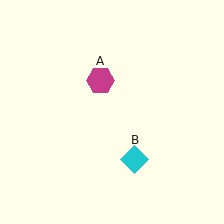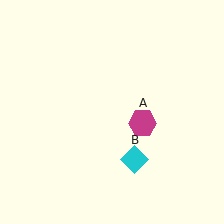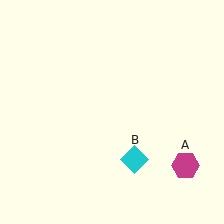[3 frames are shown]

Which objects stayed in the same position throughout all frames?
Cyan diamond (object B) remained stationary.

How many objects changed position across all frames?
1 object changed position: magenta hexagon (object A).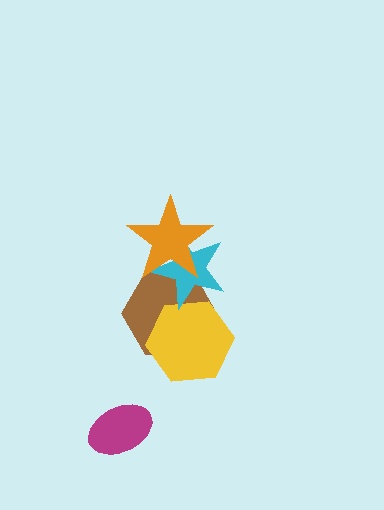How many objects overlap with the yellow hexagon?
2 objects overlap with the yellow hexagon.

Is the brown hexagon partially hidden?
Yes, it is partially covered by another shape.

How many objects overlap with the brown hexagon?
3 objects overlap with the brown hexagon.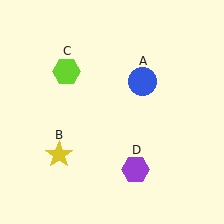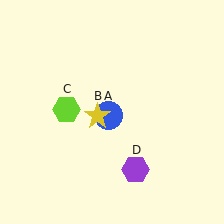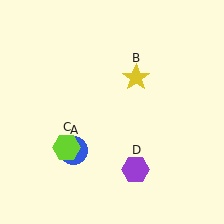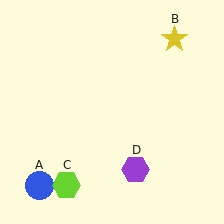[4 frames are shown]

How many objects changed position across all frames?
3 objects changed position: blue circle (object A), yellow star (object B), lime hexagon (object C).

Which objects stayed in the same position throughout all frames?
Purple hexagon (object D) remained stationary.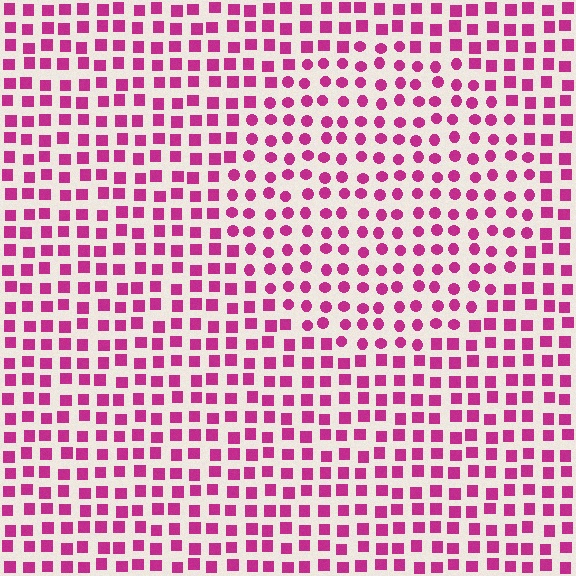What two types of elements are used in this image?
The image uses circles inside the circle region and squares outside it.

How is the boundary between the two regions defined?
The boundary is defined by a change in element shape: circles inside vs. squares outside. All elements share the same color and spacing.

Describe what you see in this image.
The image is filled with small magenta elements arranged in a uniform grid. A circle-shaped region contains circles, while the surrounding area contains squares. The boundary is defined purely by the change in element shape.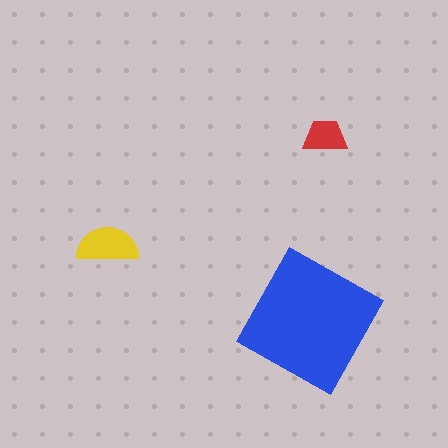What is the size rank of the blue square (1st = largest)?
1st.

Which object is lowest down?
The blue square is bottommost.